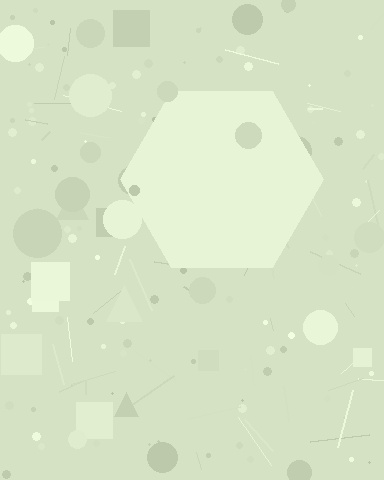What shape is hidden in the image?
A hexagon is hidden in the image.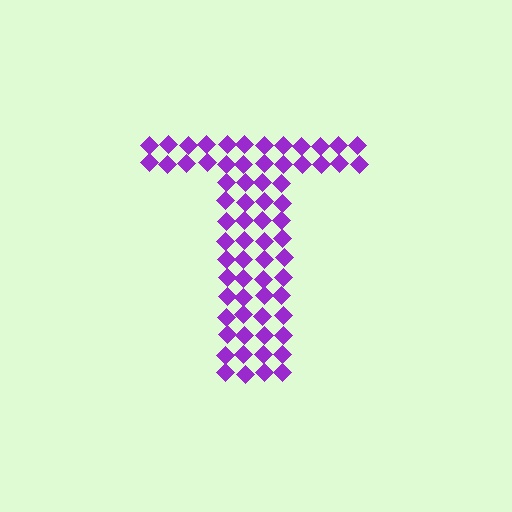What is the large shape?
The large shape is the letter T.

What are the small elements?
The small elements are diamonds.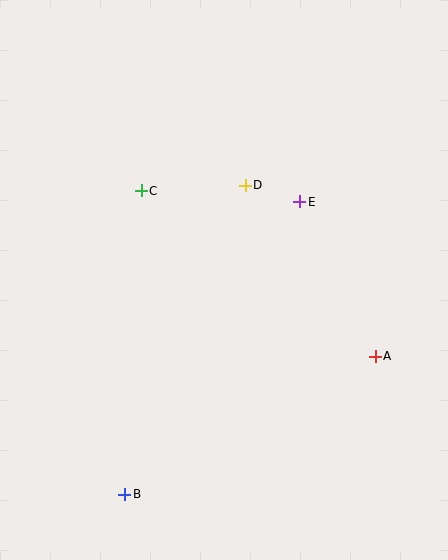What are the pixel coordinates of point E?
Point E is at (300, 202).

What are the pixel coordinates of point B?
Point B is at (125, 494).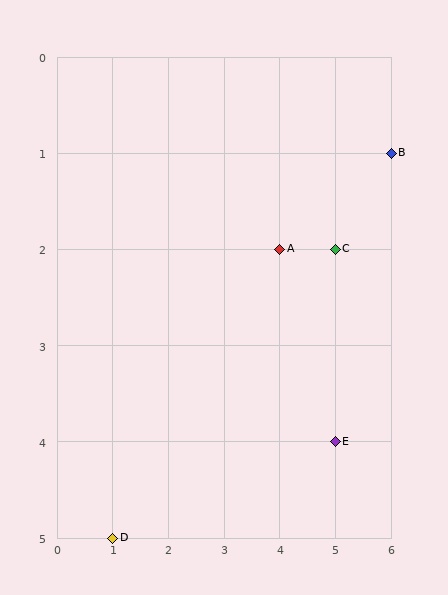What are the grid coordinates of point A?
Point A is at grid coordinates (4, 2).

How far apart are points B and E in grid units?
Points B and E are 1 column and 3 rows apart (about 3.2 grid units diagonally).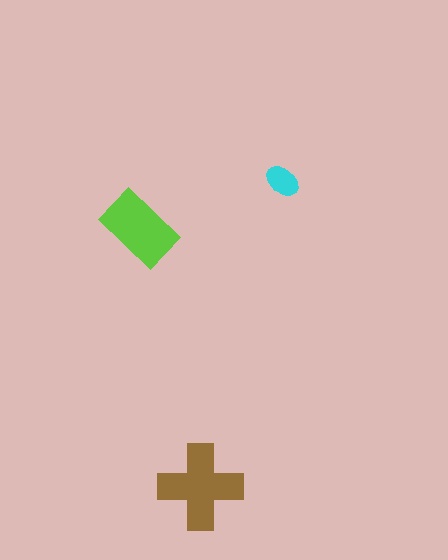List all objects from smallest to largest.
The cyan ellipse, the lime rectangle, the brown cross.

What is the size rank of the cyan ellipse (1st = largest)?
3rd.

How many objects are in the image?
There are 3 objects in the image.